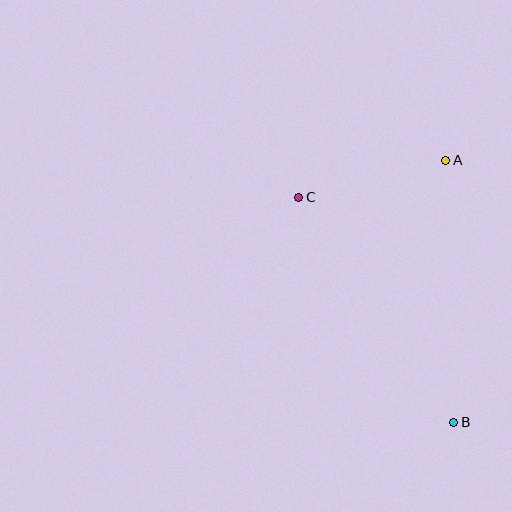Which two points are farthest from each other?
Points B and C are farthest from each other.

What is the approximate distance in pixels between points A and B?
The distance between A and B is approximately 262 pixels.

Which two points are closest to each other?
Points A and C are closest to each other.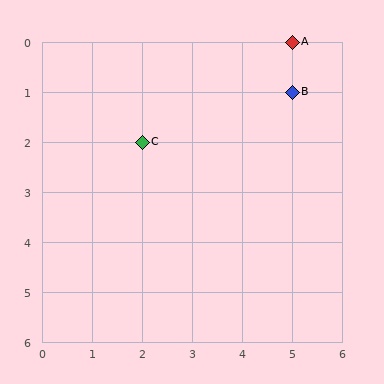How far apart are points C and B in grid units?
Points C and B are 3 columns and 1 row apart (about 3.2 grid units diagonally).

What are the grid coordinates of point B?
Point B is at grid coordinates (5, 1).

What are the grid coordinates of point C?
Point C is at grid coordinates (2, 2).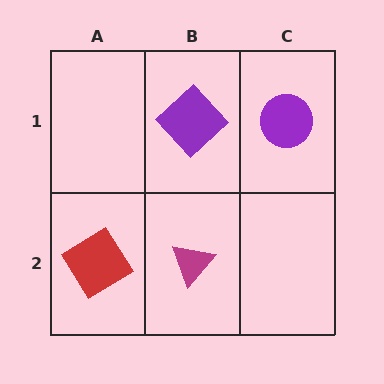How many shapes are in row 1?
2 shapes.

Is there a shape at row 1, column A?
No, that cell is empty.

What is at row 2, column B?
A magenta triangle.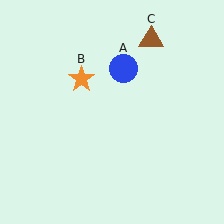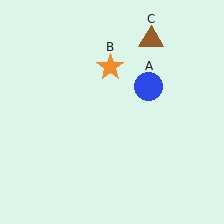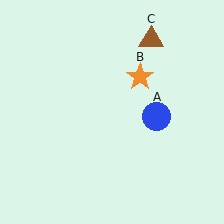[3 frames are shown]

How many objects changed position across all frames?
2 objects changed position: blue circle (object A), orange star (object B).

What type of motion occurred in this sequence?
The blue circle (object A), orange star (object B) rotated clockwise around the center of the scene.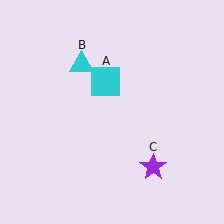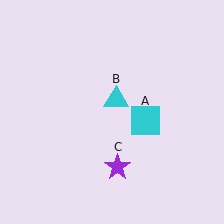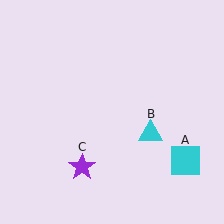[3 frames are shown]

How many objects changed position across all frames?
3 objects changed position: cyan square (object A), cyan triangle (object B), purple star (object C).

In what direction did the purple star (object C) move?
The purple star (object C) moved left.